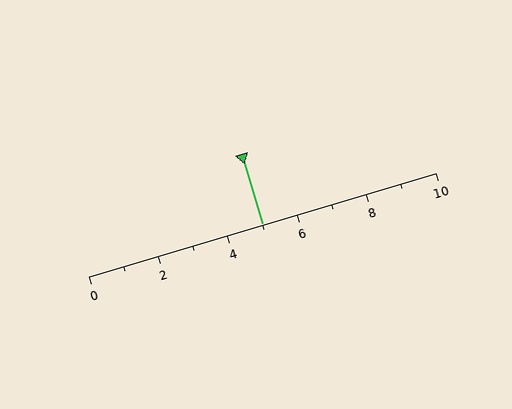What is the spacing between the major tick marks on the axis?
The major ticks are spaced 2 apart.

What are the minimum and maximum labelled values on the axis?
The axis runs from 0 to 10.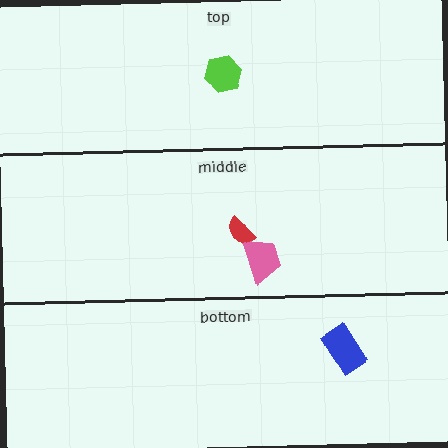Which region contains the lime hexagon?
The top region.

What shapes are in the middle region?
The pink trapezoid, the red semicircle.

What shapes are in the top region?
The lime hexagon.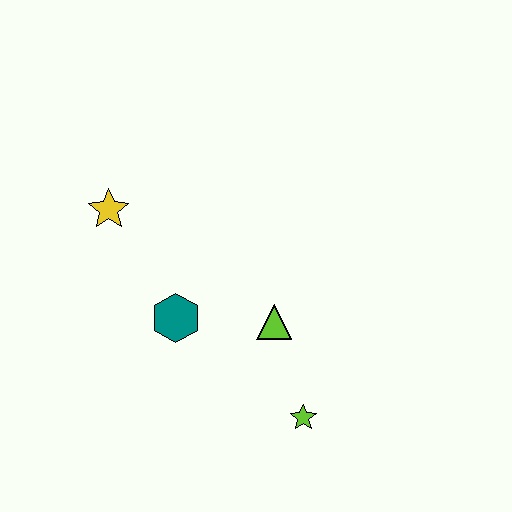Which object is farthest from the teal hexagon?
The lime star is farthest from the teal hexagon.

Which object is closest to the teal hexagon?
The lime triangle is closest to the teal hexagon.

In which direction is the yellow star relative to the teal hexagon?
The yellow star is above the teal hexagon.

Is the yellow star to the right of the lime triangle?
No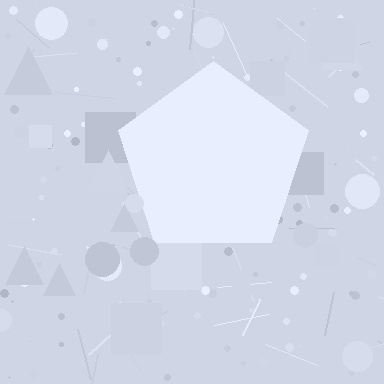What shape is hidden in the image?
A pentagon is hidden in the image.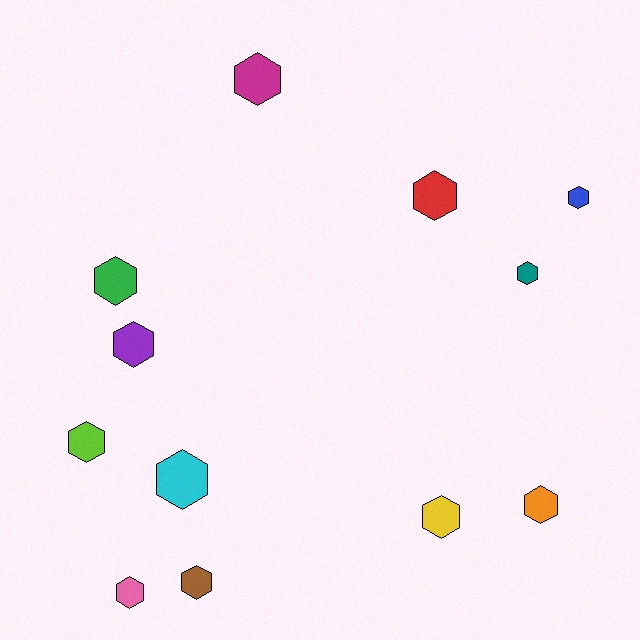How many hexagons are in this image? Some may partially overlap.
There are 12 hexagons.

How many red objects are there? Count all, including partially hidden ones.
There is 1 red object.